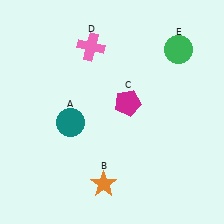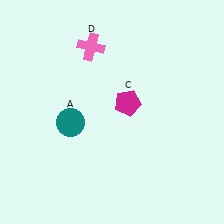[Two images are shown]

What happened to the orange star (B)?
The orange star (B) was removed in Image 2. It was in the bottom-left area of Image 1.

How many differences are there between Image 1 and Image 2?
There are 2 differences between the two images.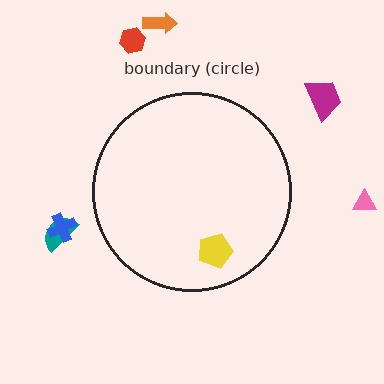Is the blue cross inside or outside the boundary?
Outside.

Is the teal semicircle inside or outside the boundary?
Outside.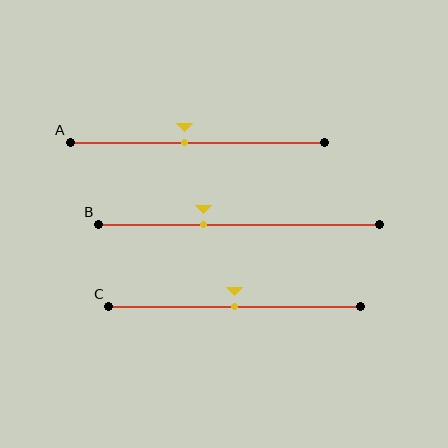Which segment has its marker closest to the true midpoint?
Segment C has its marker closest to the true midpoint.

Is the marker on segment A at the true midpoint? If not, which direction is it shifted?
No, the marker on segment A is shifted to the left by about 5% of the segment length.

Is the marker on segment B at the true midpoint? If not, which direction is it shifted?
No, the marker on segment B is shifted to the left by about 13% of the segment length.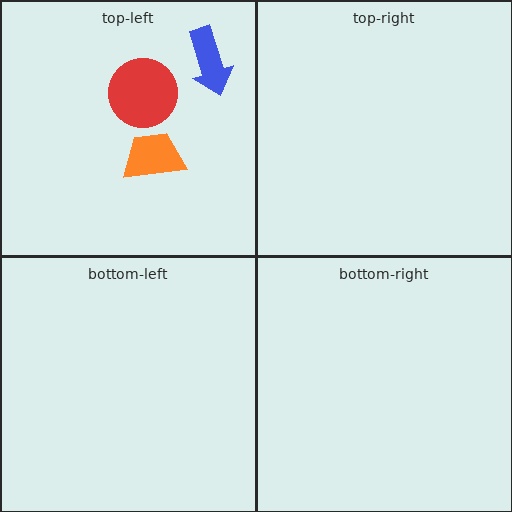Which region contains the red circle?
The top-left region.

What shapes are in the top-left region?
The blue arrow, the red circle, the orange trapezoid.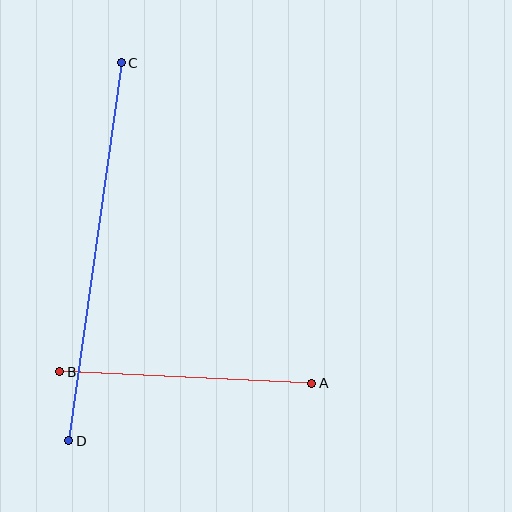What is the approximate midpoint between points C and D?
The midpoint is at approximately (95, 252) pixels.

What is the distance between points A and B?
The distance is approximately 252 pixels.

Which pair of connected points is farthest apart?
Points C and D are farthest apart.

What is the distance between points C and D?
The distance is approximately 382 pixels.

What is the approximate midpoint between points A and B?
The midpoint is at approximately (186, 377) pixels.